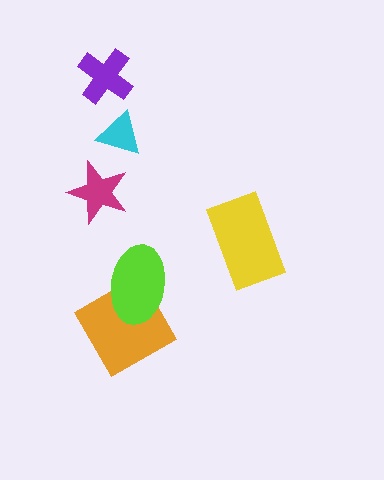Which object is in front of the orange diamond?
The lime ellipse is in front of the orange diamond.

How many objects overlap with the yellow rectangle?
0 objects overlap with the yellow rectangle.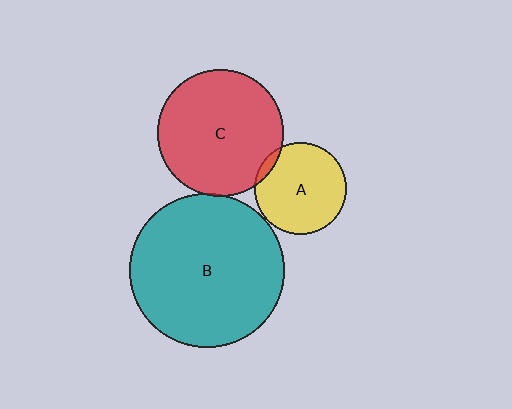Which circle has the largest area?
Circle B (teal).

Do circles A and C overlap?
Yes.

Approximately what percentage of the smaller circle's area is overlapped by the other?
Approximately 5%.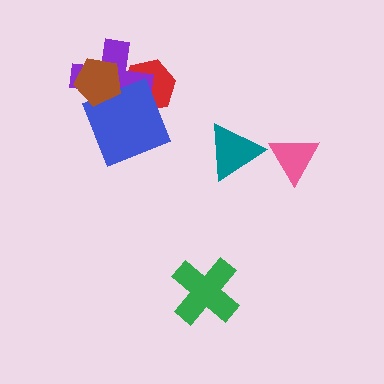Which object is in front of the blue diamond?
The brown pentagon is in front of the blue diamond.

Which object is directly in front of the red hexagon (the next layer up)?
The purple cross is directly in front of the red hexagon.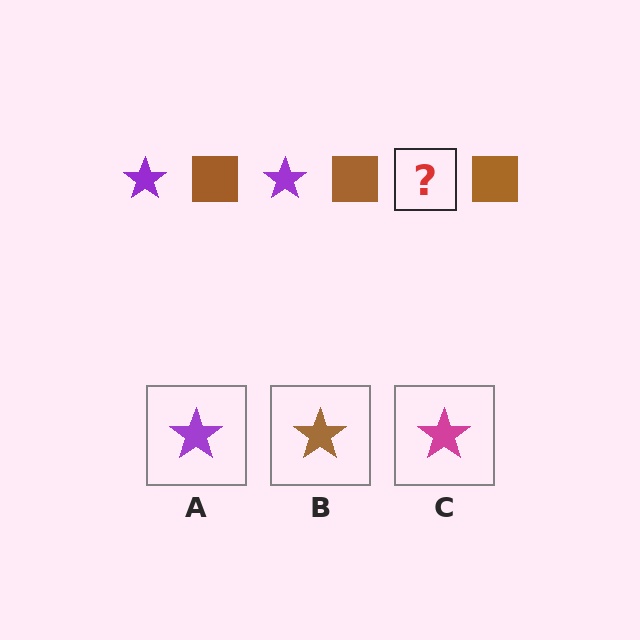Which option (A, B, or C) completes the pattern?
A.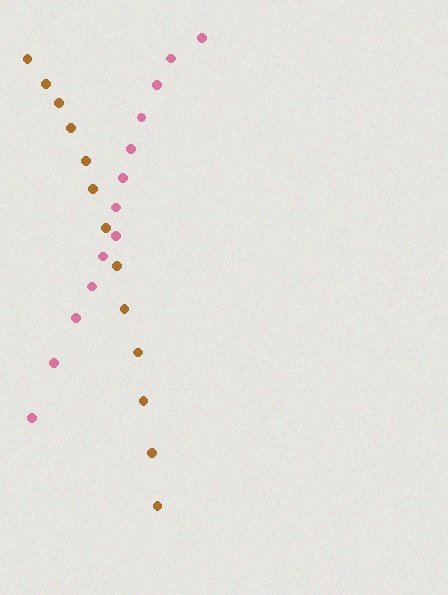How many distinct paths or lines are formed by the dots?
There are 2 distinct paths.